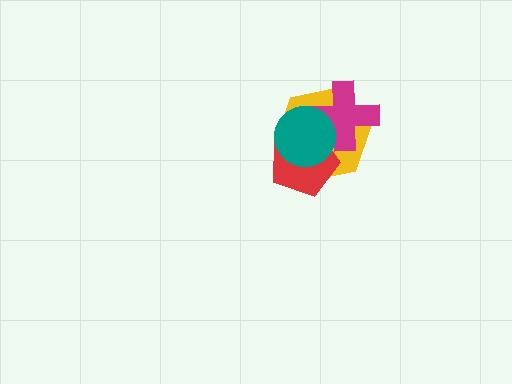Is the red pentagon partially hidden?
Yes, it is partially covered by another shape.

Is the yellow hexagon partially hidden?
Yes, it is partially covered by another shape.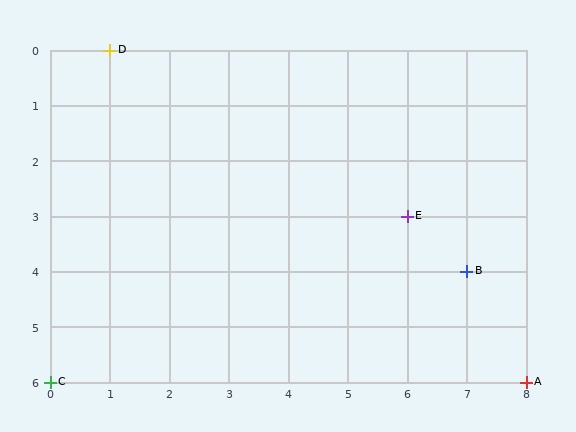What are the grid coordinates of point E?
Point E is at grid coordinates (6, 3).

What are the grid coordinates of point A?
Point A is at grid coordinates (8, 6).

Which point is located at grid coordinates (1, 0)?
Point D is at (1, 0).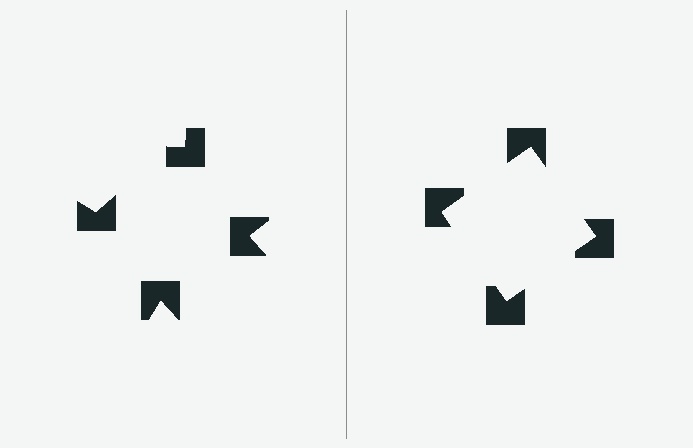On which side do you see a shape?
An illusory square appears on the right side. On the left side the wedge cuts are rotated, so no coherent shape forms.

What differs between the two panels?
The notched squares are positioned identically on both sides; only the wedge orientations differ. On the right they align to a square; on the left they are misaligned.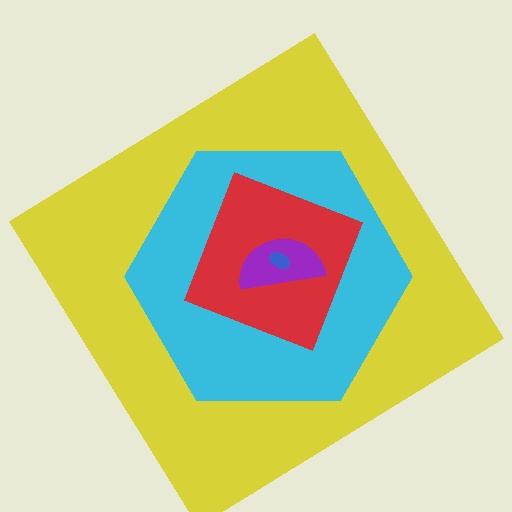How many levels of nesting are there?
5.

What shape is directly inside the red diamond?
The purple semicircle.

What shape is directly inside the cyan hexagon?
The red diamond.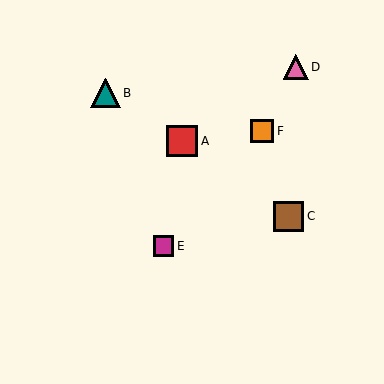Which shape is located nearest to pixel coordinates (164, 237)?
The magenta square (labeled E) at (164, 246) is nearest to that location.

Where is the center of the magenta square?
The center of the magenta square is at (164, 246).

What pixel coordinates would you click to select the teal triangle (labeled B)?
Click at (106, 93) to select the teal triangle B.